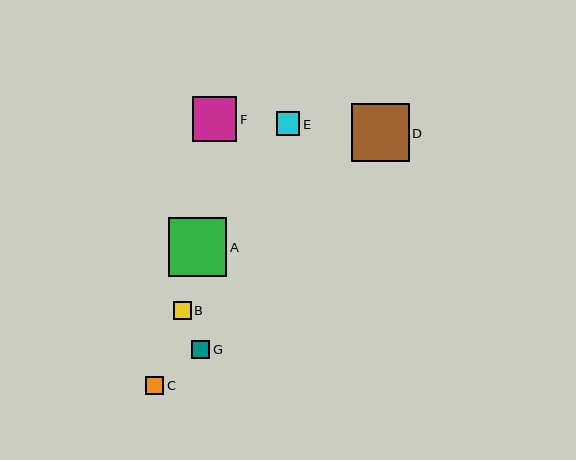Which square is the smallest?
Square B is the smallest with a size of approximately 18 pixels.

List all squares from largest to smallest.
From largest to smallest: A, D, F, E, G, C, B.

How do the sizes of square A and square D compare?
Square A and square D are approximately the same size.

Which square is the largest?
Square A is the largest with a size of approximately 59 pixels.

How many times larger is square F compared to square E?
Square F is approximately 1.9 times the size of square E.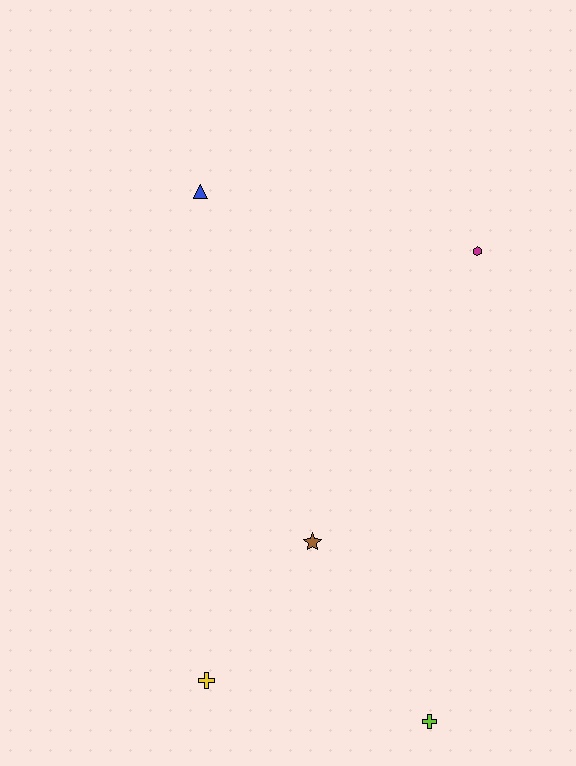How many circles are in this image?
There are no circles.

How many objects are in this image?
There are 5 objects.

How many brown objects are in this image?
There is 1 brown object.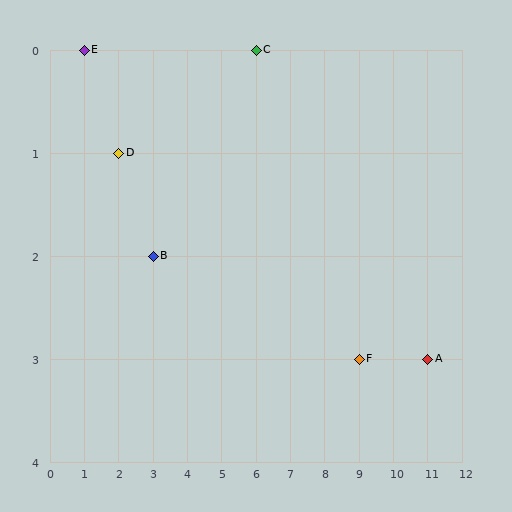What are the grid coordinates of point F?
Point F is at grid coordinates (9, 3).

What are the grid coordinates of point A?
Point A is at grid coordinates (11, 3).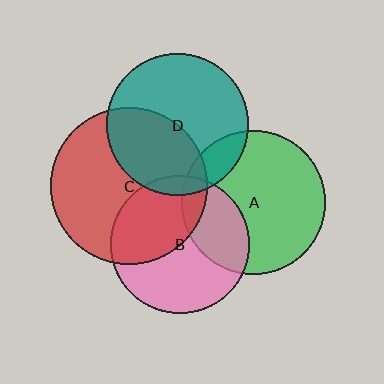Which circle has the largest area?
Circle C (red).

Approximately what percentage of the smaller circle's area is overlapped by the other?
Approximately 40%.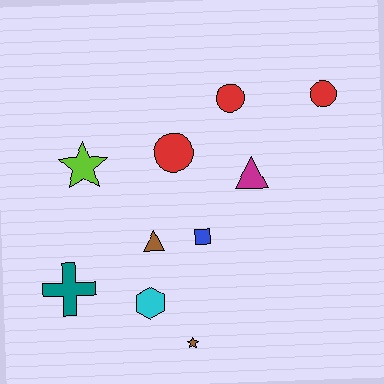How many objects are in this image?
There are 10 objects.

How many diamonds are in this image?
There are no diamonds.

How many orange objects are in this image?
There are no orange objects.